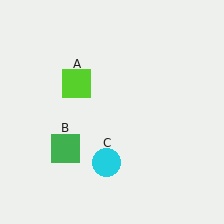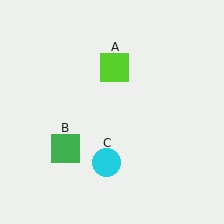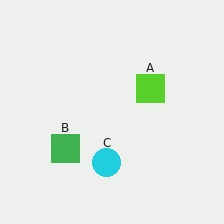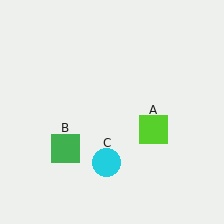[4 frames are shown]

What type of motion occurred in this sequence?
The lime square (object A) rotated clockwise around the center of the scene.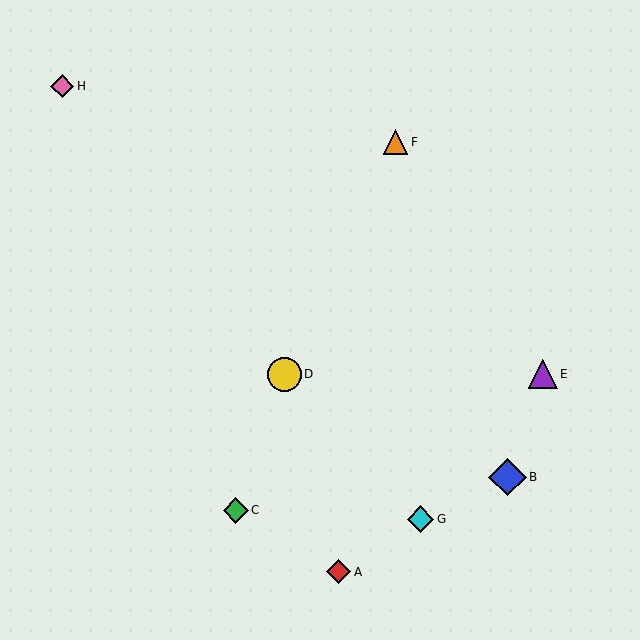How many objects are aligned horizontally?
2 objects (D, E) are aligned horizontally.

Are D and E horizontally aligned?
Yes, both are at y≈374.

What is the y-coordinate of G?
Object G is at y≈519.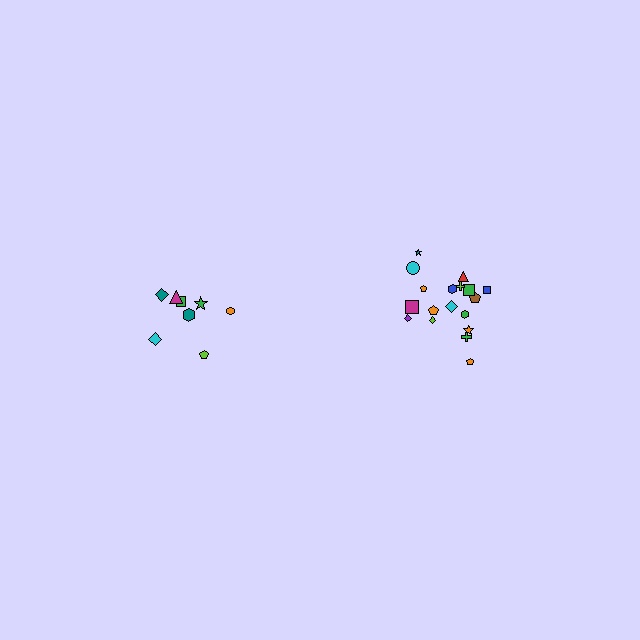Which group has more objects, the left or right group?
The right group.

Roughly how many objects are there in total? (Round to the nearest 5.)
Roughly 25 objects in total.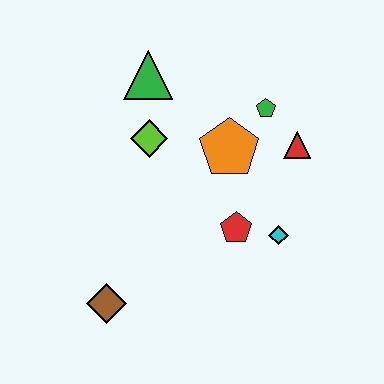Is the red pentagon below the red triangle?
Yes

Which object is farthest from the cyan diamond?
The green triangle is farthest from the cyan diamond.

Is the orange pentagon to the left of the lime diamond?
No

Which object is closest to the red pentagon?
The cyan diamond is closest to the red pentagon.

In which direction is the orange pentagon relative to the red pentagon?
The orange pentagon is above the red pentagon.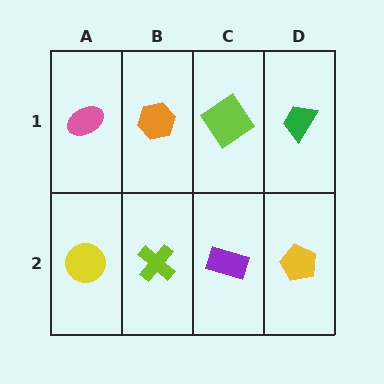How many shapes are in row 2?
4 shapes.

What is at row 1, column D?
A green trapezoid.